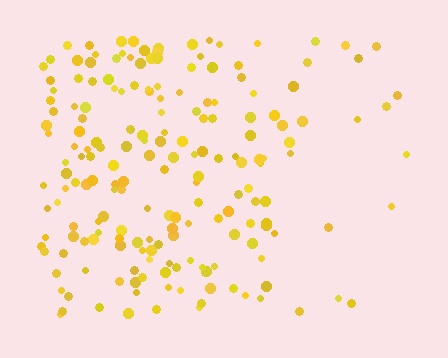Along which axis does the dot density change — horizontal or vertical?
Horizontal.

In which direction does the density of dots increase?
From right to left, with the left side densest.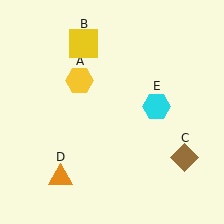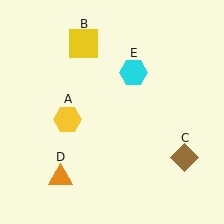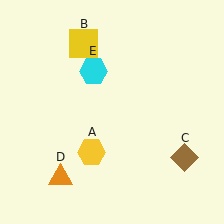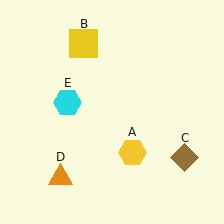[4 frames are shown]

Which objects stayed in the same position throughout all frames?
Yellow square (object B) and brown diamond (object C) and orange triangle (object D) remained stationary.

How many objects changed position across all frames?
2 objects changed position: yellow hexagon (object A), cyan hexagon (object E).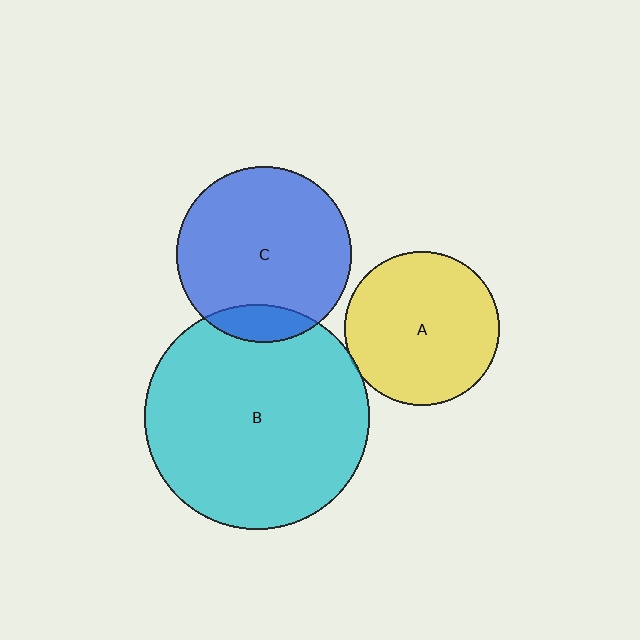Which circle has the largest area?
Circle B (cyan).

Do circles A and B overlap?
Yes.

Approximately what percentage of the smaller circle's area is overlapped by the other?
Approximately 5%.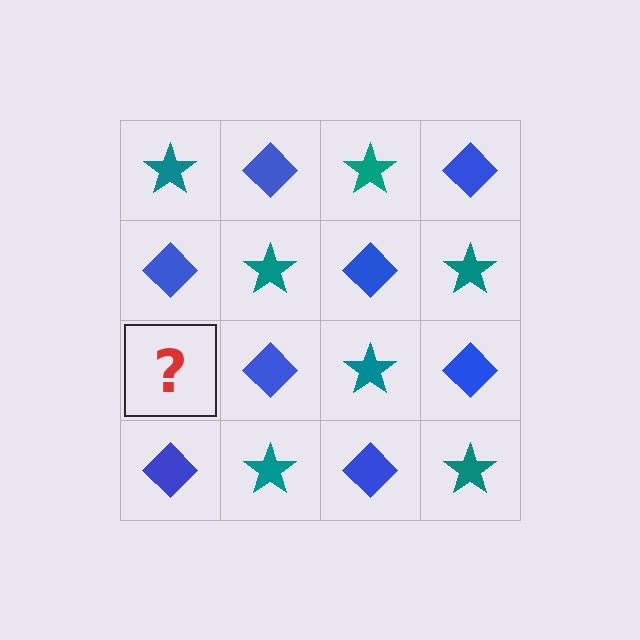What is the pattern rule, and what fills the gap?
The rule is that it alternates teal star and blue diamond in a checkerboard pattern. The gap should be filled with a teal star.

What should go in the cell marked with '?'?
The missing cell should contain a teal star.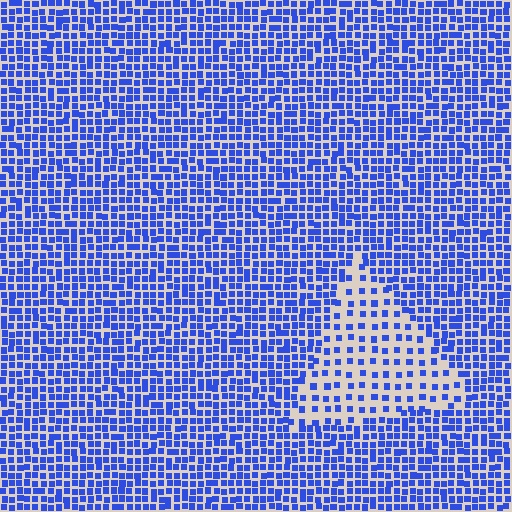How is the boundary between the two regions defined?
The boundary is defined by a change in element density (approximately 2.3x ratio). All elements are the same color, size, and shape.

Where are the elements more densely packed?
The elements are more densely packed outside the triangle boundary.